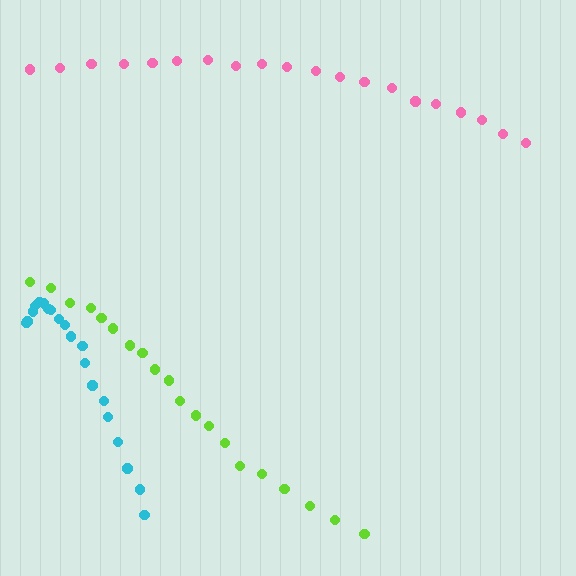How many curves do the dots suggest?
There are 3 distinct paths.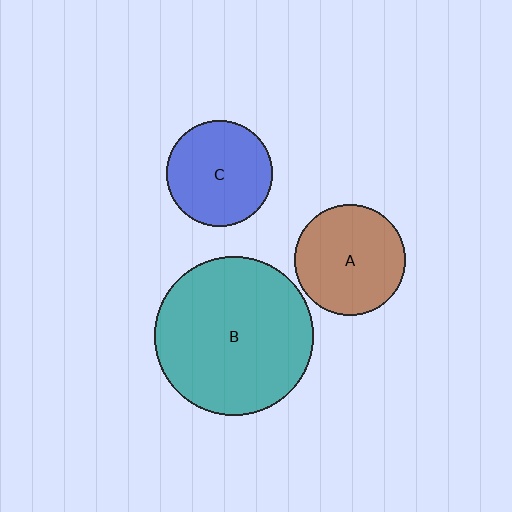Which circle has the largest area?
Circle B (teal).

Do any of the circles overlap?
No, none of the circles overlap.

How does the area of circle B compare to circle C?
Approximately 2.3 times.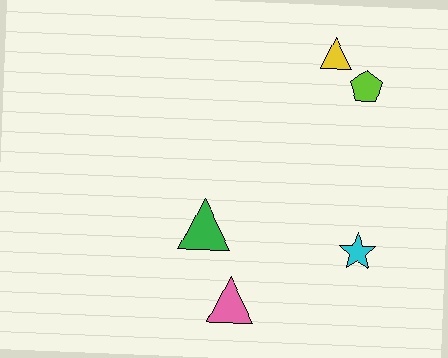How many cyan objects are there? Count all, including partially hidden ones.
There is 1 cyan object.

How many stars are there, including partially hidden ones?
There is 1 star.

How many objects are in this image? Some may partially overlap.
There are 5 objects.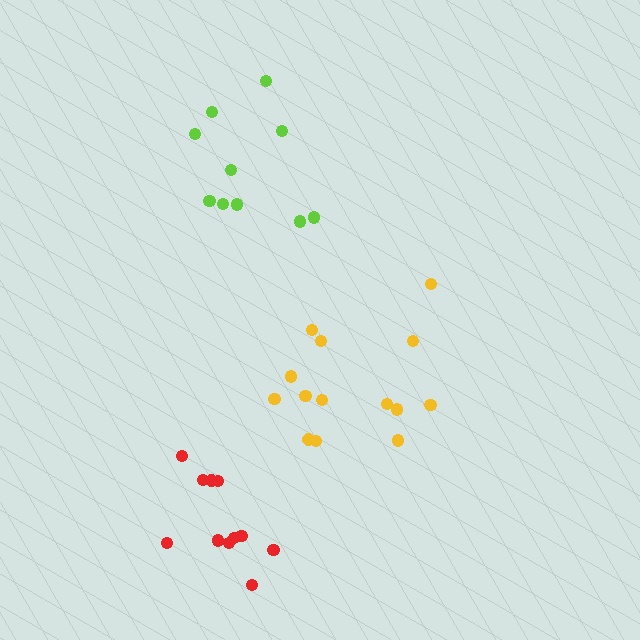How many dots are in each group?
Group 1: 14 dots, Group 2: 10 dots, Group 3: 11 dots (35 total).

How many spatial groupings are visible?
There are 3 spatial groupings.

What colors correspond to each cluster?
The clusters are colored: yellow, lime, red.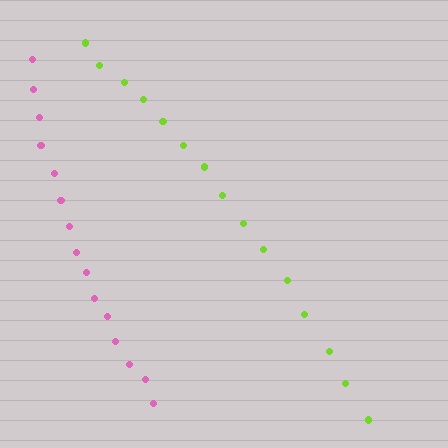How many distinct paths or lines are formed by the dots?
There are 2 distinct paths.